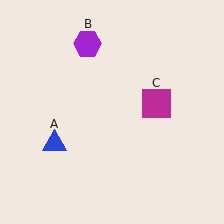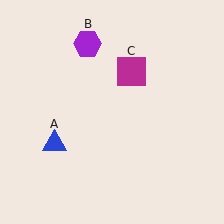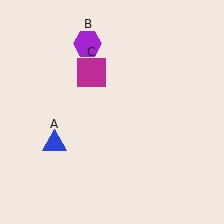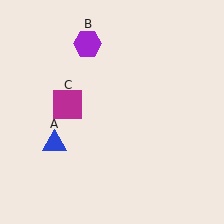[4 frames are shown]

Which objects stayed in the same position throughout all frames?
Blue triangle (object A) and purple hexagon (object B) remained stationary.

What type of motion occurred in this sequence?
The magenta square (object C) rotated counterclockwise around the center of the scene.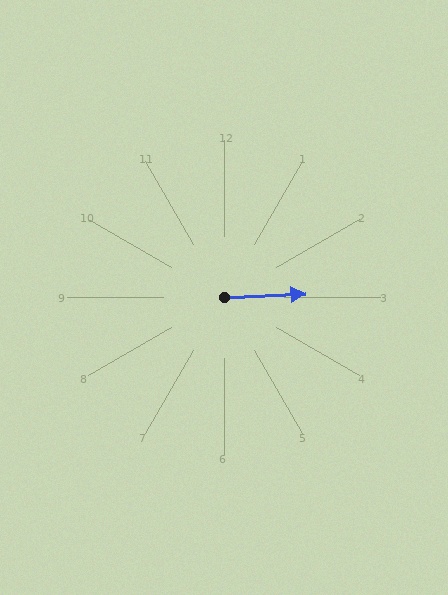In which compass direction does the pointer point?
East.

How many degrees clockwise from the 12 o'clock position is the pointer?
Approximately 88 degrees.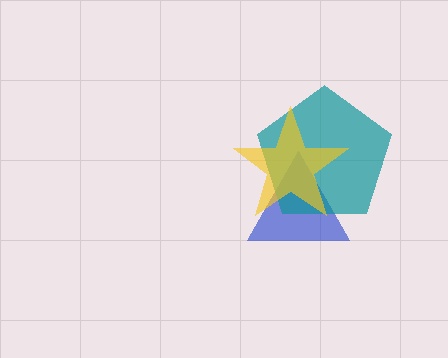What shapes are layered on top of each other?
The layered shapes are: a blue triangle, a teal pentagon, a yellow star.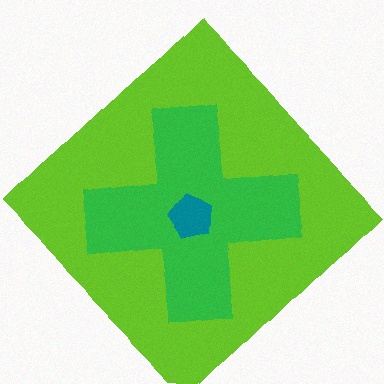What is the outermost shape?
The lime diamond.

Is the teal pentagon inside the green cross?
Yes.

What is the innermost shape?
The teal pentagon.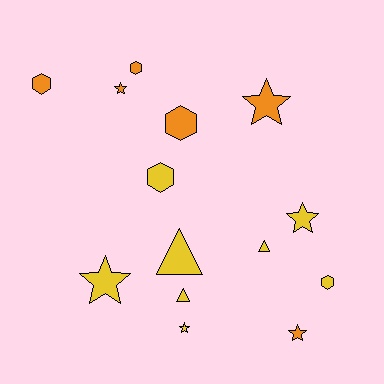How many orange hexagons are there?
There are 3 orange hexagons.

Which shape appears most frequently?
Star, with 6 objects.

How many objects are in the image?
There are 14 objects.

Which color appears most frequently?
Yellow, with 8 objects.